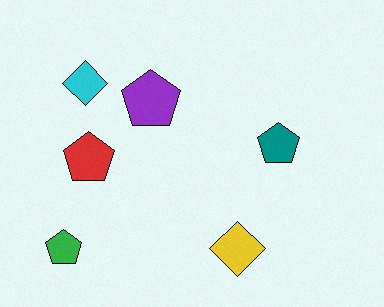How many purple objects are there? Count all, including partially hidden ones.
There is 1 purple object.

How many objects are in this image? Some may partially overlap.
There are 6 objects.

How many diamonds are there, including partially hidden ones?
There are 2 diamonds.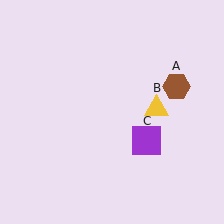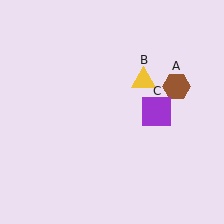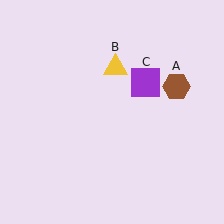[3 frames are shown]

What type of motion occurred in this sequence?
The yellow triangle (object B), purple square (object C) rotated counterclockwise around the center of the scene.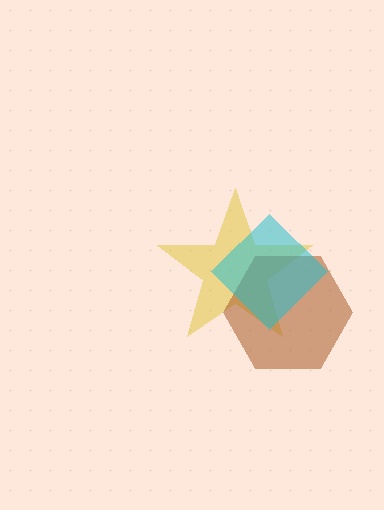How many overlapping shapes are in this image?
There are 3 overlapping shapes in the image.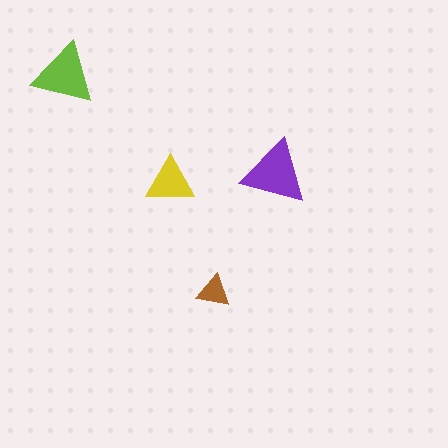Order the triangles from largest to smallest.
the purple one, the lime one, the yellow one, the brown one.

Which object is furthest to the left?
The lime triangle is leftmost.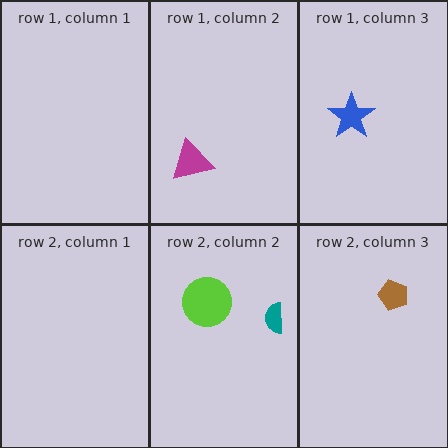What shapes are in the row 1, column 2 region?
The magenta triangle.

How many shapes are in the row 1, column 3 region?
1.